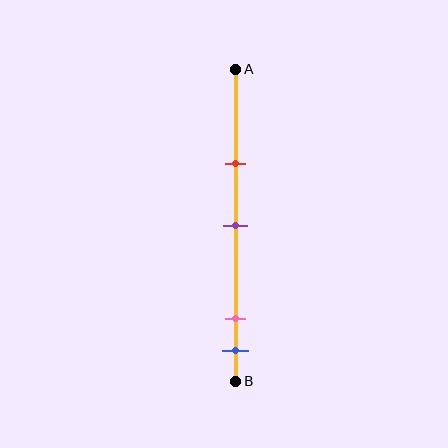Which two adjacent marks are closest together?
The pink and blue marks are the closest adjacent pair.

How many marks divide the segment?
There are 4 marks dividing the segment.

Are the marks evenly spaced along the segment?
No, the marks are not evenly spaced.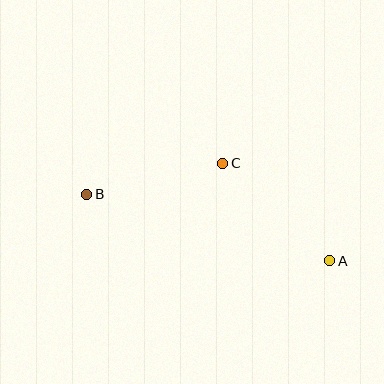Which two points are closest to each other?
Points B and C are closest to each other.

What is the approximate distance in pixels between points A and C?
The distance between A and C is approximately 145 pixels.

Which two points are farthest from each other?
Points A and B are farthest from each other.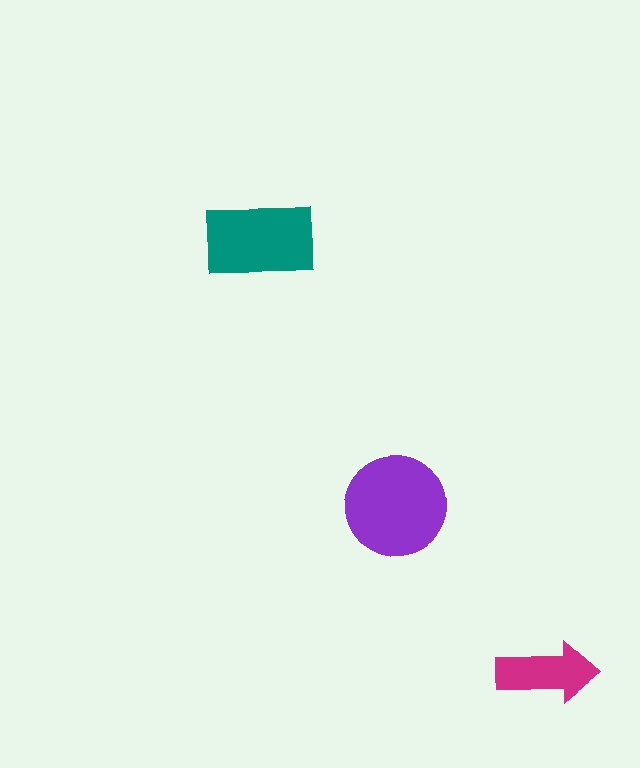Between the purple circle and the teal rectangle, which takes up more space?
The purple circle.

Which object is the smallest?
The magenta arrow.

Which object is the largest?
The purple circle.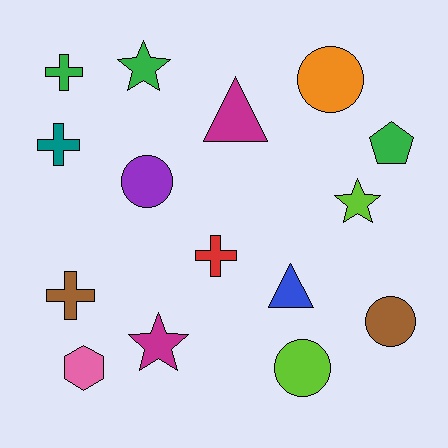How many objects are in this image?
There are 15 objects.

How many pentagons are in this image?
There is 1 pentagon.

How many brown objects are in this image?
There are 2 brown objects.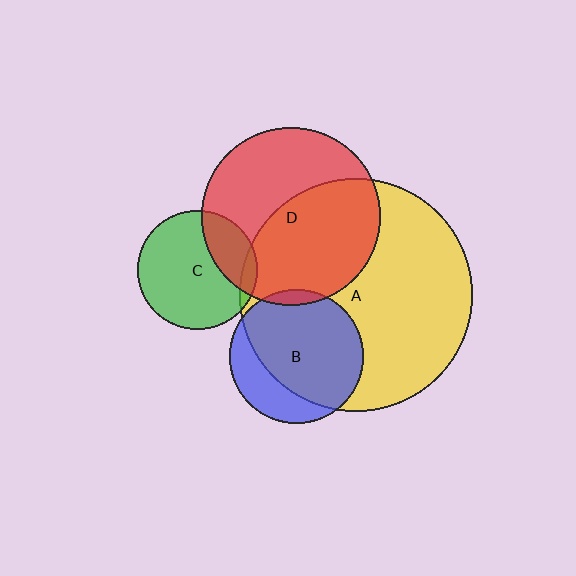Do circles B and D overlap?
Yes.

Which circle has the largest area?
Circle A (yellow).